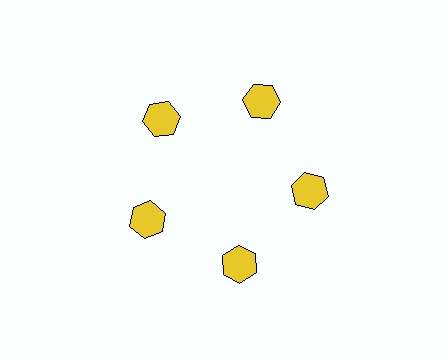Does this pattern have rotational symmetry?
Yes, this pattern has 5-fold rotational symmetry. It looks the same after rotating 72 degrees around the center.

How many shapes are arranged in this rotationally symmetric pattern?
There are 5 shapes, arranged in 5 groups of 1.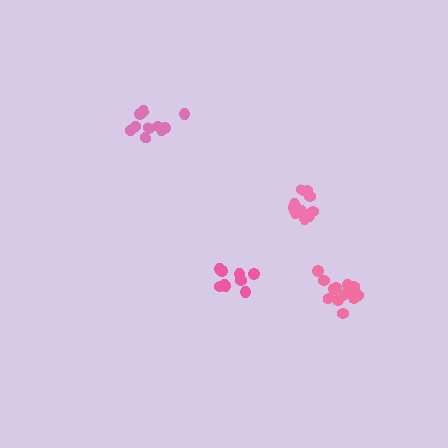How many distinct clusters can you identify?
There are 4 distinct clusters.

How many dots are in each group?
Group 1: 12 dots, Group 2: 10 dots, Group 3: 10 dots, Group 4: 15 dots (47 total).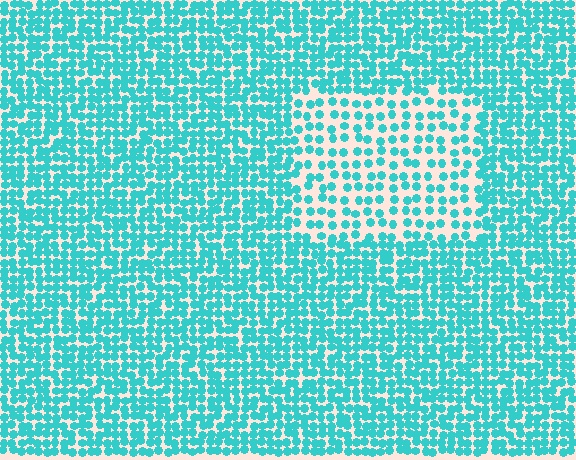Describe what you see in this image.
The image contains small cyan elements arranged at two different densities. A rectangle-shaped region is visible where the elements are less densely packed than the surrounding area.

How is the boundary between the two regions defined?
The boundary is defined by a change in element density (approximately 2.0x ratio). All elements are the same color, size, and shape.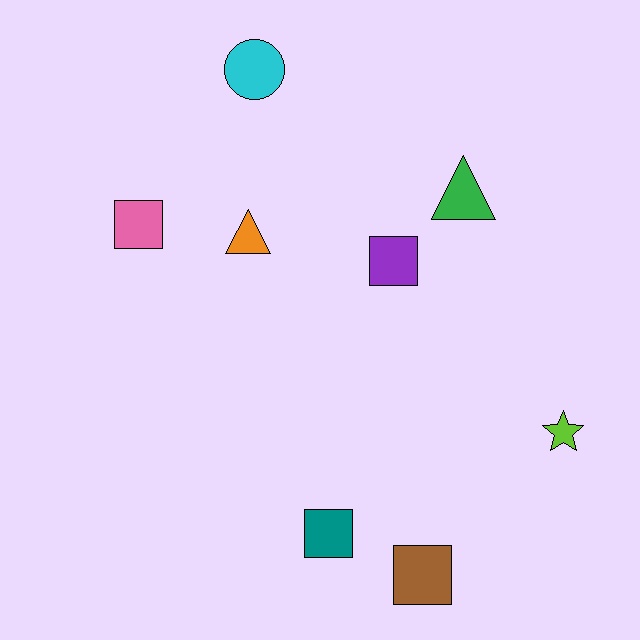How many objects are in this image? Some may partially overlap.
There are 8 objects.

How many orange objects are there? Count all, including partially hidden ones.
There is 1 orange object.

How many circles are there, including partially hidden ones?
There is 1 circle.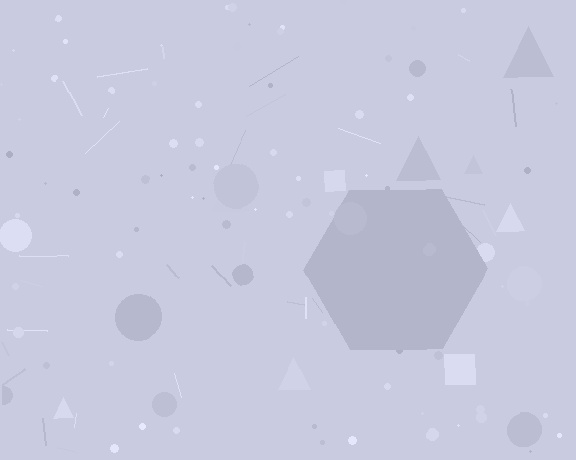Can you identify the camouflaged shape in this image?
The camouflaged shape is a hexagon.